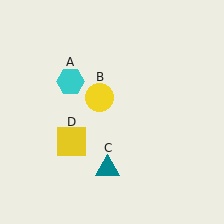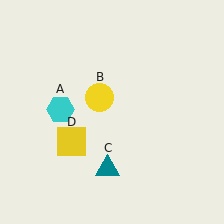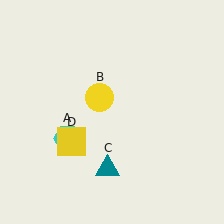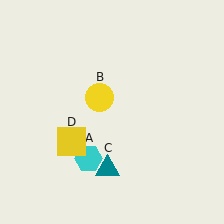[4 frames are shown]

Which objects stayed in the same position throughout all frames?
Yellow circle (object B) and teal triangle (object C) and yellow square (object D) remained stationary.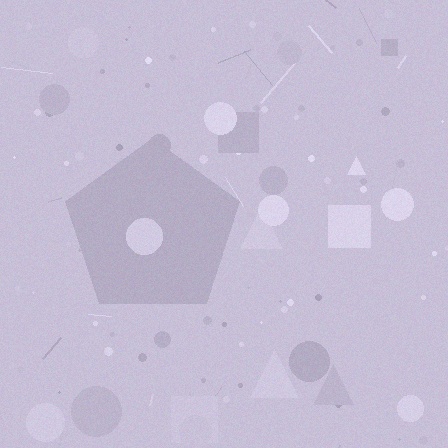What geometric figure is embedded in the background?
A pentagon is embedded in the background.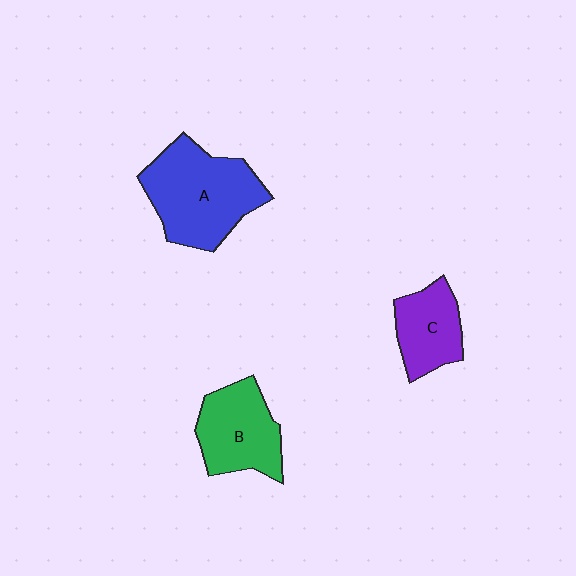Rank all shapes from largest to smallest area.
From largest to smallest: A (blue), B (green), C (purple).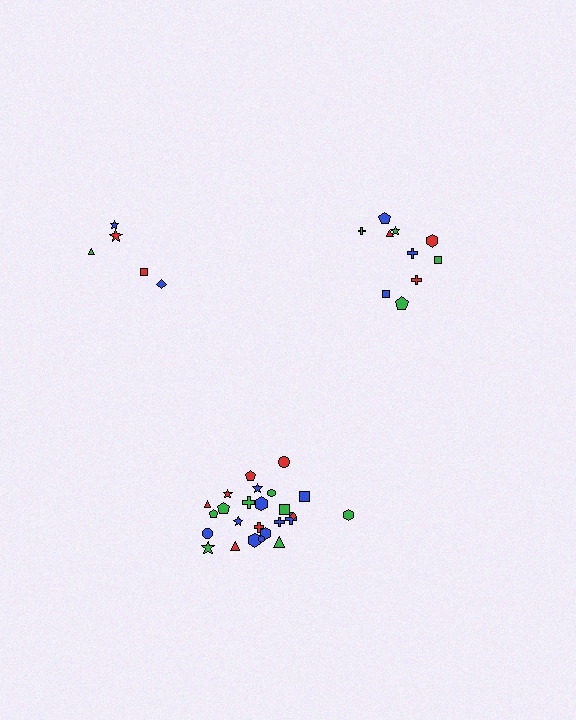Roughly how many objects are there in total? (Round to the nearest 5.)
Roughly 40 objects in total.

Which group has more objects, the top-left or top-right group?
The top-right group.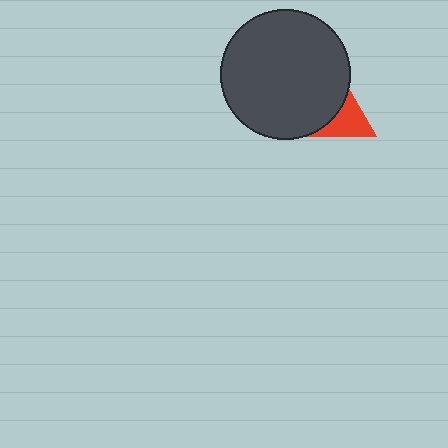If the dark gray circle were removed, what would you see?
You would see the complete red triangle.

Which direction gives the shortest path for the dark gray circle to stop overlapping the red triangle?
Moving left gives the shortest separation.